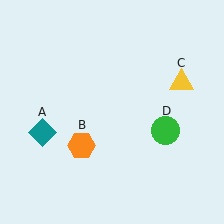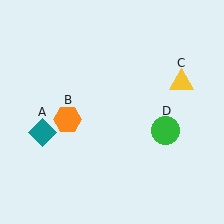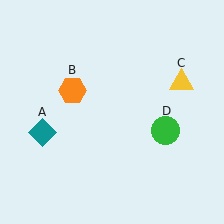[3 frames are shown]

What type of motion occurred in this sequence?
The orange hexagon (object B) rotated clockwise around the center of the scene.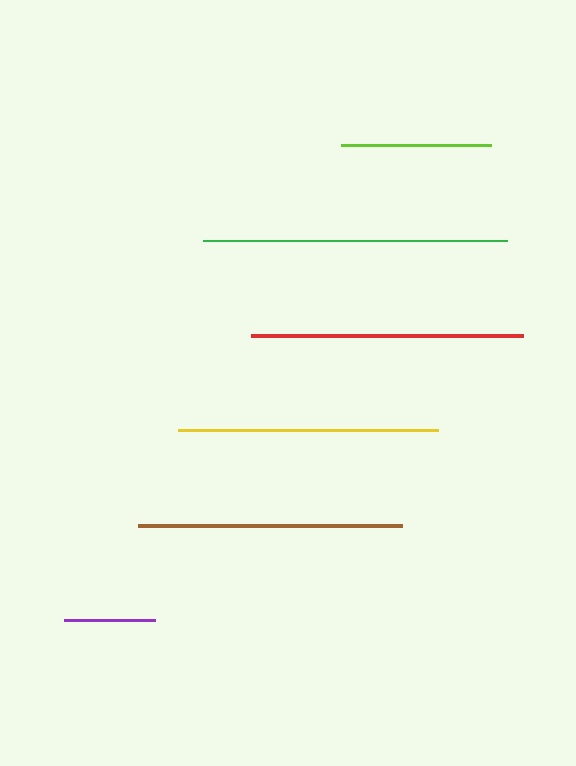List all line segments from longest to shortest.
From longest to shortest: green, red, brown, yellow, lime, purple.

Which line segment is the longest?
The green line is the longest at approximately 303 pixels.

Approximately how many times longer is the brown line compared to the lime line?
The brown line is approximately 1.8 times the length of the lime line.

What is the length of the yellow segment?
The yellow segment is approximately 260 pixels long.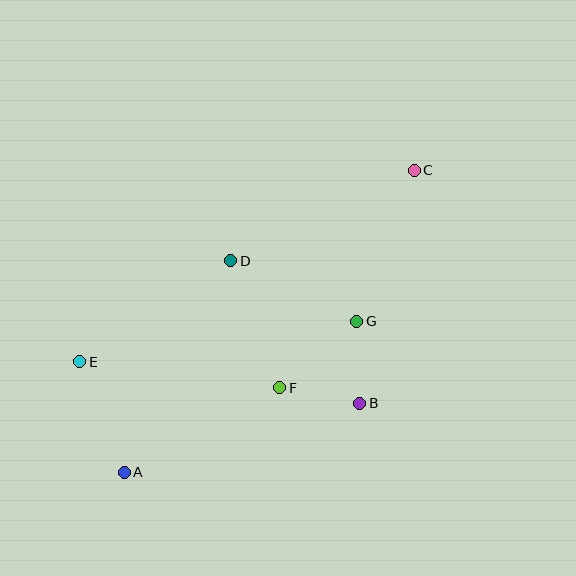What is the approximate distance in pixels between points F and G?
The distance between F and G is approximately 101 pixels.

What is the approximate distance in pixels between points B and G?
The distance between B and G is approximately 82 pixels.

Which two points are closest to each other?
Points B and F are closest to each other.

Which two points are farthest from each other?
Points A and C are farthest from each other.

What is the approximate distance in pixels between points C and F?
The distance between C and F is approximately 255 pixels.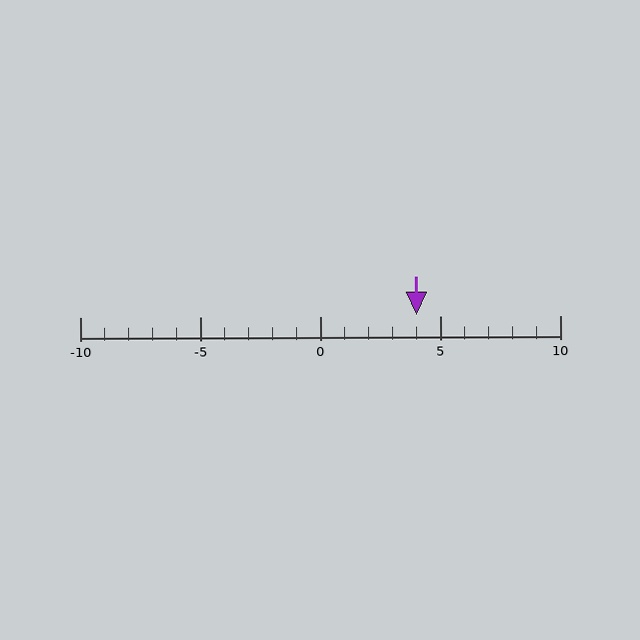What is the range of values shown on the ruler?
The ruler shows values from -10 to 10.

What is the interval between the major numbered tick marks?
The major tick marks are spaced 5 units apart.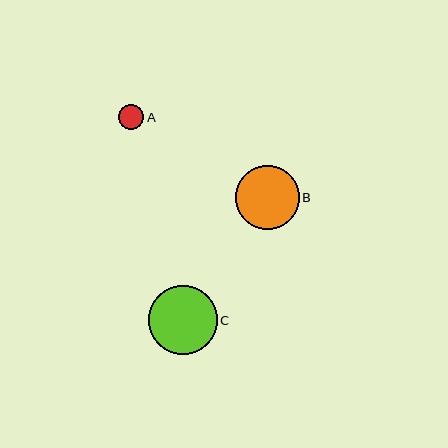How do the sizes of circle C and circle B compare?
Circle C and circle B are approximately the same size.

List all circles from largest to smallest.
From largest to smallest: C, B, A.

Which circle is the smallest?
Circle A is the smallest with a size of approximately 26 pixels.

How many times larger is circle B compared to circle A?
Circle B is approximately 2.5 times the size of circle A.